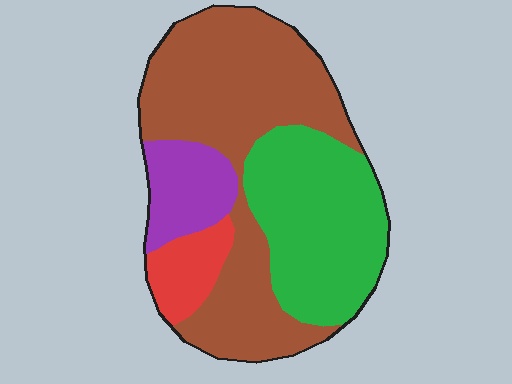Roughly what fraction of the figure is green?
Green takes up between a sixth and a third of the figure.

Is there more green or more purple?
Green.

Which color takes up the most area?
Brown, at roughly 50%.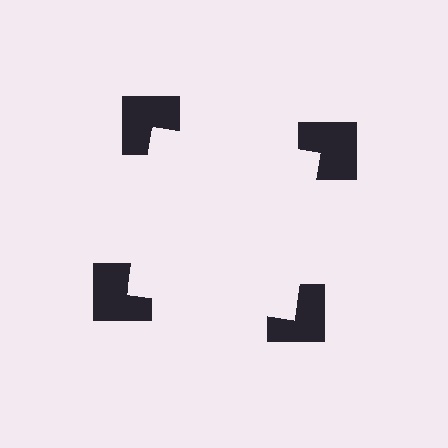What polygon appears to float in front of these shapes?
An illusory square — its edges are inferred from the aligned wedge cuts in the notched squares, not physically drawn.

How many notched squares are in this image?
There are 4 — one at each vertex of the illusory square.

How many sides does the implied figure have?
4 sides.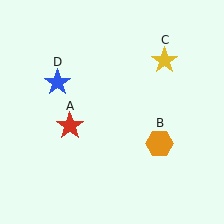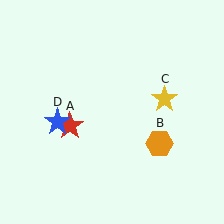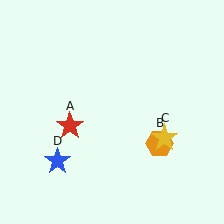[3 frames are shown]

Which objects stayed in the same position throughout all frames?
Red star (object A) and orange hexagon (object B) remained stationary.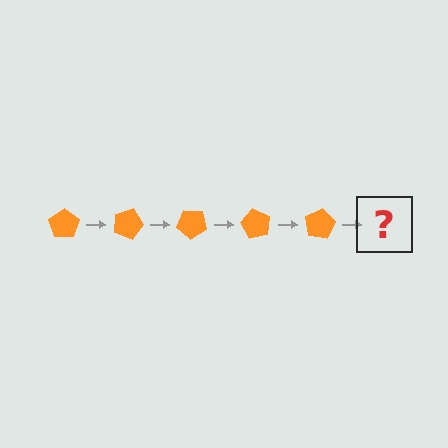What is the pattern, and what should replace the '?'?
The pattern is that the pentagon rotates 20 degrees each step. The '?' should be an orange pentagon rotated 100 degrees.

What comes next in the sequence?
The next element should be an orange pentagon rotated 100 degrees.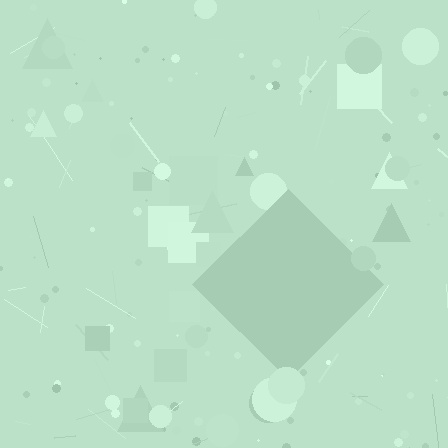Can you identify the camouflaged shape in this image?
The camouflaged shape is a diamond.